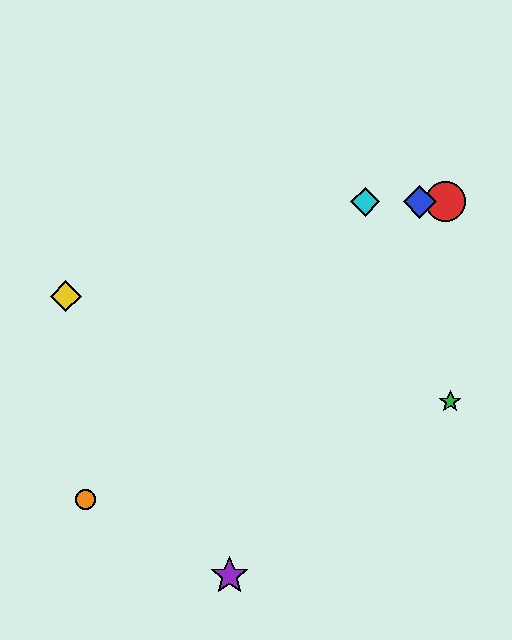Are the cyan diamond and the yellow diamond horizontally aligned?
No, the cyan diamond is at y≈202 and the yellow diamond is at y≈296.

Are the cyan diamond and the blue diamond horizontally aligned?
Yes, both are at y≈202.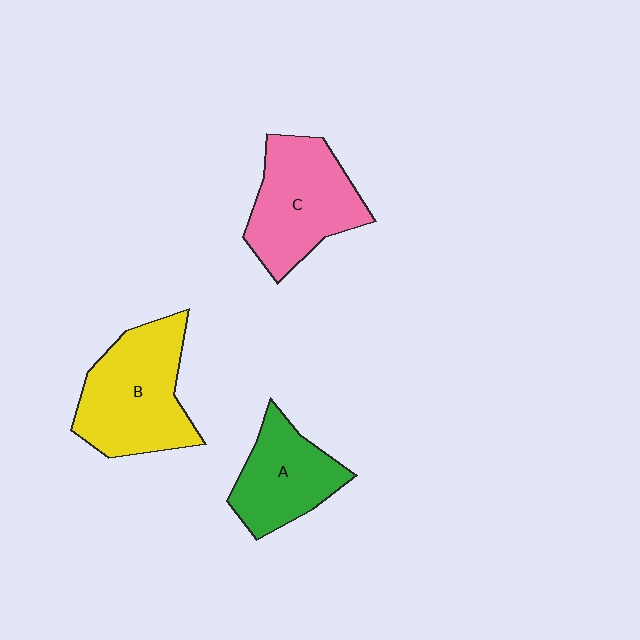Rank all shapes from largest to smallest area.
From largest to smallest: B (yellow), C (pink), A (green).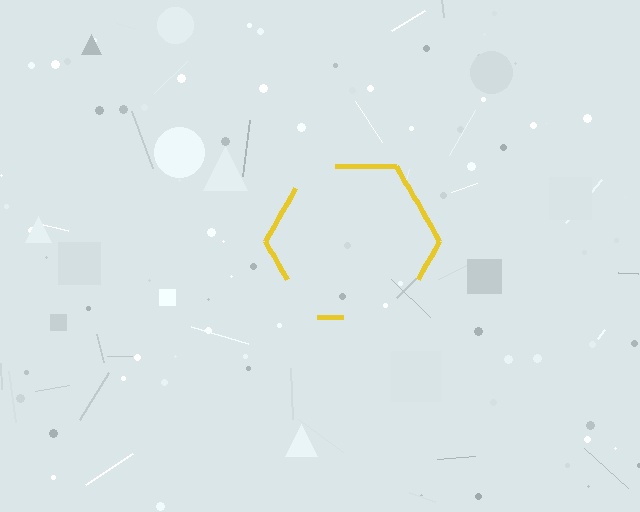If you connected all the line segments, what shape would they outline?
They would outline a hexagon.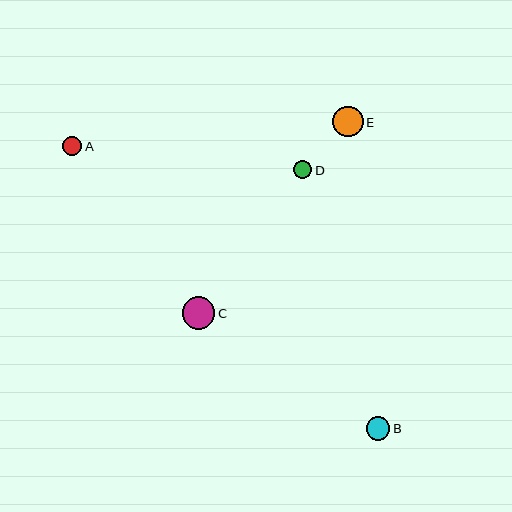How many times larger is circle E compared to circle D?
Circle E is approximately 1.7 times the size of circle D.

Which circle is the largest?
Circle C is the largest with a size of approximately 33 pixels.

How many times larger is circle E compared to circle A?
Circle E is approximately 1.6 times the size of circle A.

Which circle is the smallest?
Circle D is the smallest with a size of approximately 18 pixels.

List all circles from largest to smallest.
From largest to smallest: C, E, B, A, D.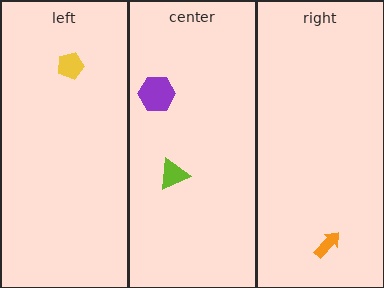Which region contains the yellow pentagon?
The left region.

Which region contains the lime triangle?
The center region.